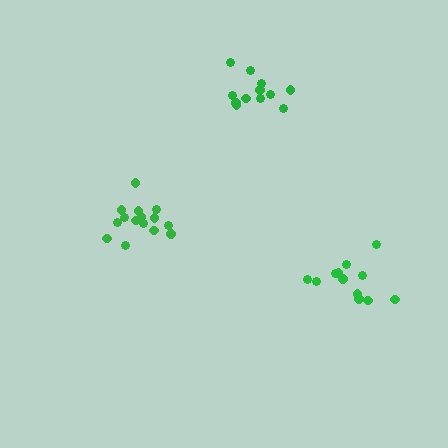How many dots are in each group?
Group 1: 12 dots, Group 2: 15 dots, Group 3: 12 dots (39 total).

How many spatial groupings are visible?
There are 3 spatial groupings.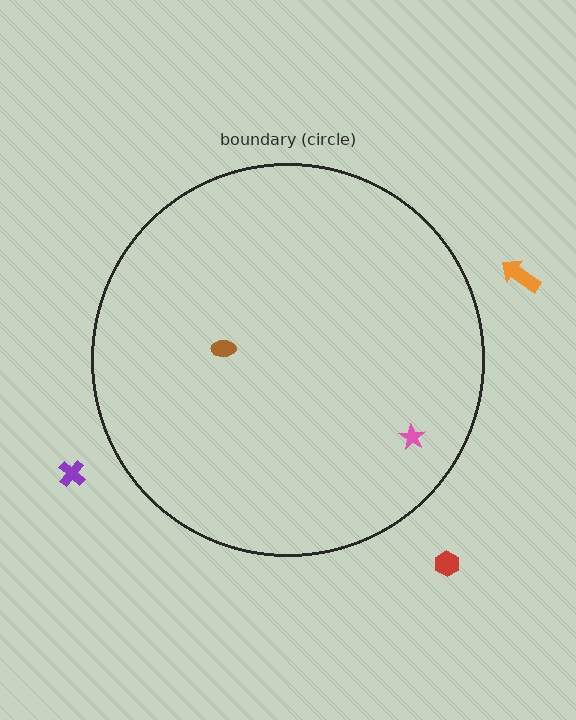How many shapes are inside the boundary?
2 inside, 3 outside.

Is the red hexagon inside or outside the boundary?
Outside.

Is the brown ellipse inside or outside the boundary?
Inside.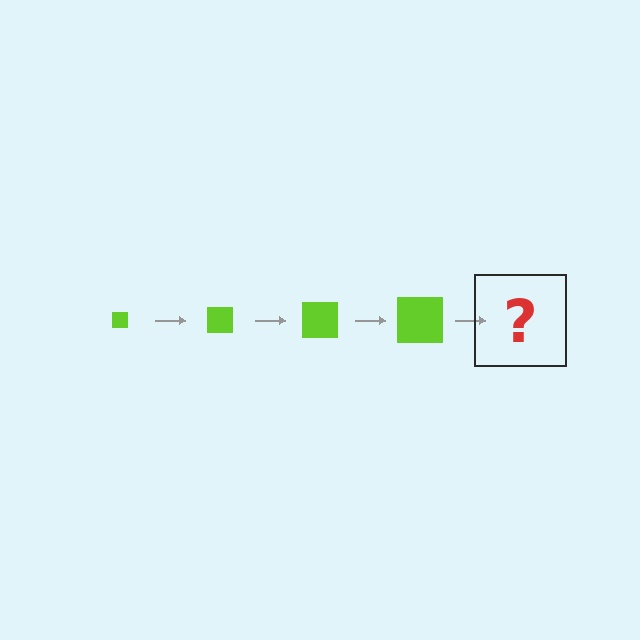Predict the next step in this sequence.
The next step is a lime square, larger than the previous one.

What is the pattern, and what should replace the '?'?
The pattern is that the square gets progressively larger each step. The '?' should be a lime square, larger than the previous one.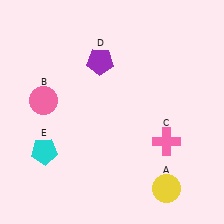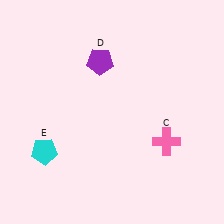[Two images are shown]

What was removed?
The pink circle (B), the yellow circle (A) were removed in Image 2.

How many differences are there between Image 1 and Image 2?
There are 2 differences between the two images.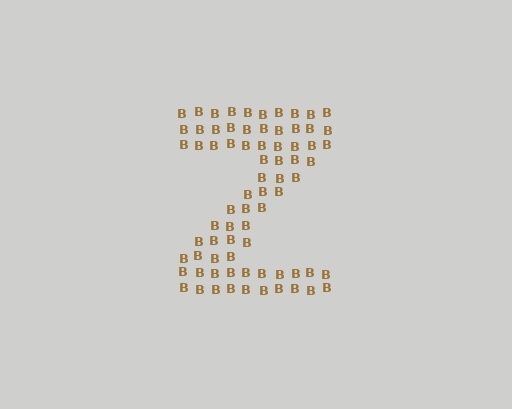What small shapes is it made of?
It is made of small letter B's.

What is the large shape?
The large shape is the letter Z.